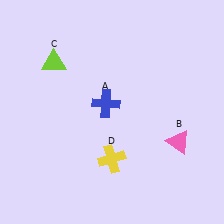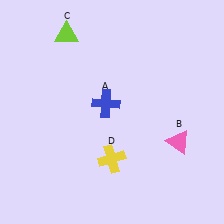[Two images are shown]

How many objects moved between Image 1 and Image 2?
1 object moved between the two images.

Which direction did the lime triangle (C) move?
The lime triangle (C) moved up.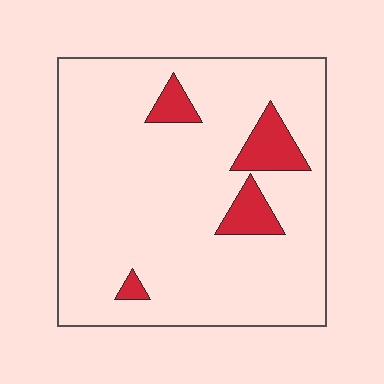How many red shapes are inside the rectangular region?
4.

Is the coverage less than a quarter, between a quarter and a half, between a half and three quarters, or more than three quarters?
Less than a quarter.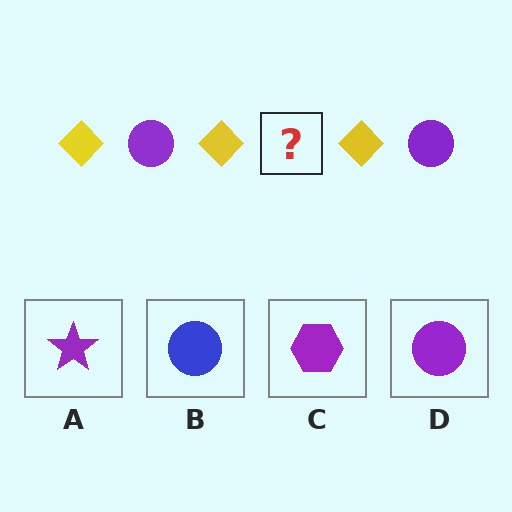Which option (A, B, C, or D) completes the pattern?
D.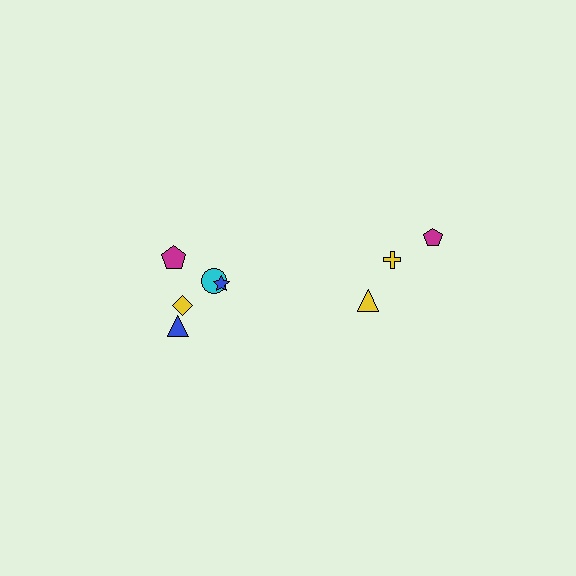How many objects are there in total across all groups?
There are 8 objects.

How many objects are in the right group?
There are 3 objects.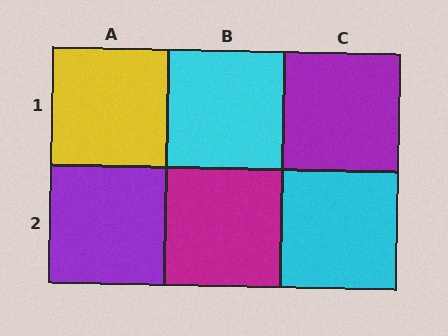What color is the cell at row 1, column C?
Purple.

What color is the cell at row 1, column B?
Cyan.